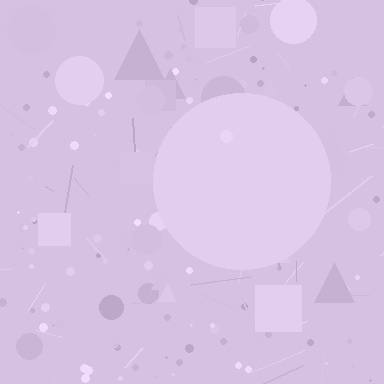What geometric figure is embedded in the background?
A circle is embedded in the background.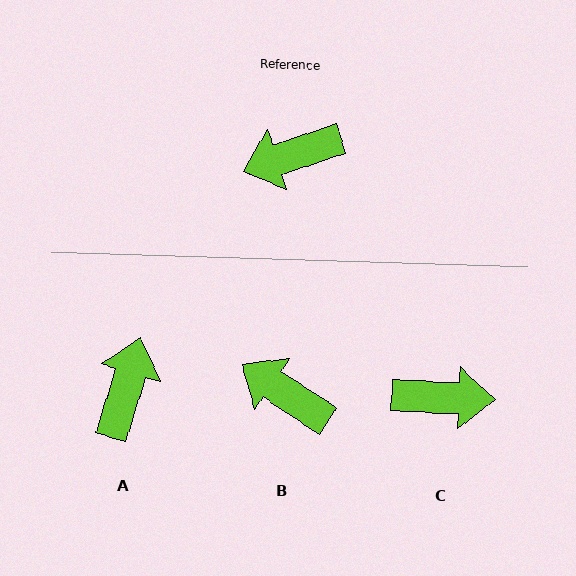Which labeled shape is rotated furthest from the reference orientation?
C, about 160 degrees away.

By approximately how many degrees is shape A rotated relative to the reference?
Approximately 125 degrees clockwise.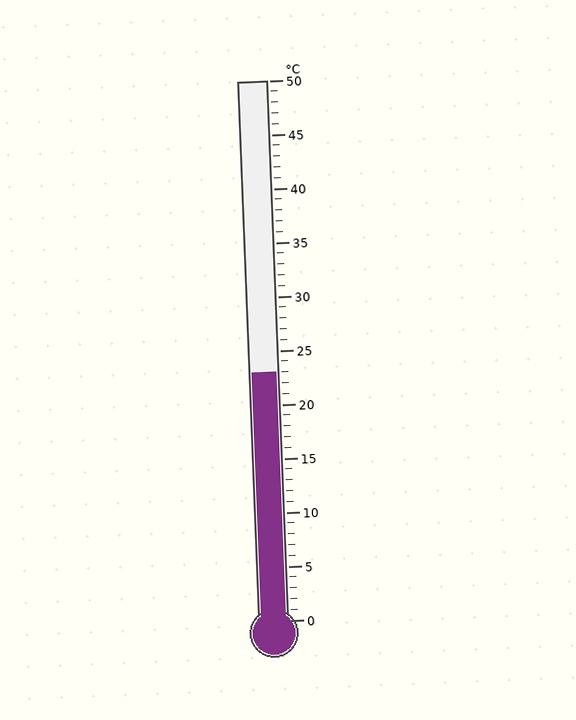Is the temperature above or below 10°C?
The temperature is above 10°C.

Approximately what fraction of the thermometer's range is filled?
The thermometer is filled to approximately 45% of its range.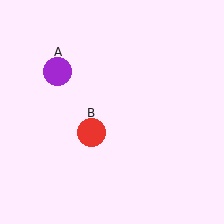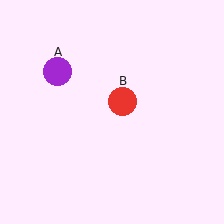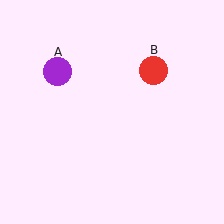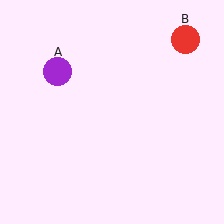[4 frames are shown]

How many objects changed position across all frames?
1 object changed position: red circle (object B).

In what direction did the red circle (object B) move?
The red circle (object B) moved up and to the right.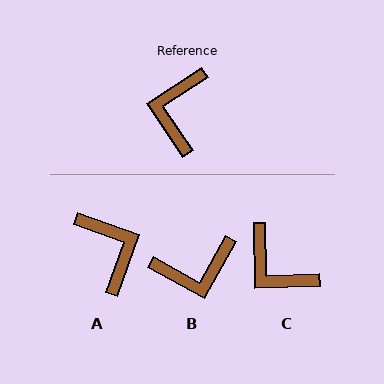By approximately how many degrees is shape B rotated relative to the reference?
Approximately 118 degrees counter-clockwise.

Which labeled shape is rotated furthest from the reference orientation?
A, about 143 degrees away.